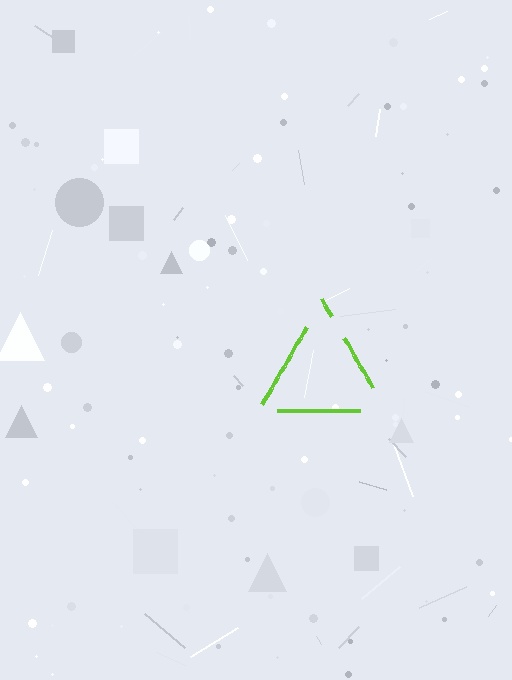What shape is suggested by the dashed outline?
The dashed outline suggests a triangle.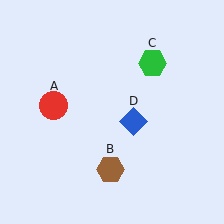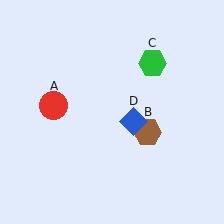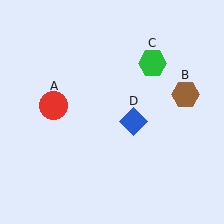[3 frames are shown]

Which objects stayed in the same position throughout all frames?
Red circle (object A) and green hexagon (object C) and blue diamond (object D) remained stationary.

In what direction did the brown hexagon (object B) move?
The brown hexagon (object B) moved up and to the right.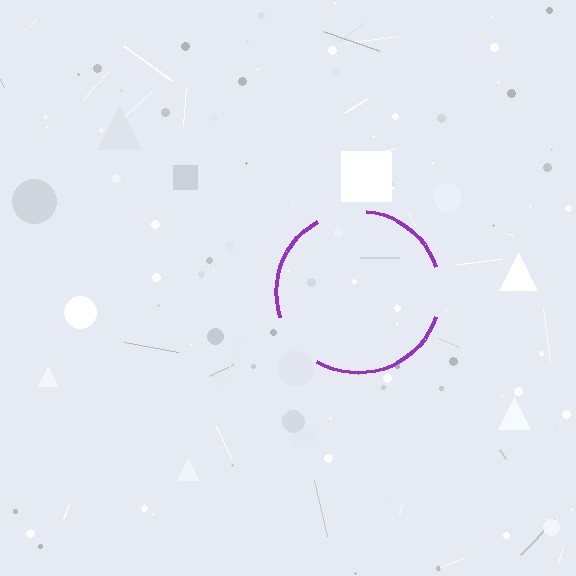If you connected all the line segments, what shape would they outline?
They would outline a circle.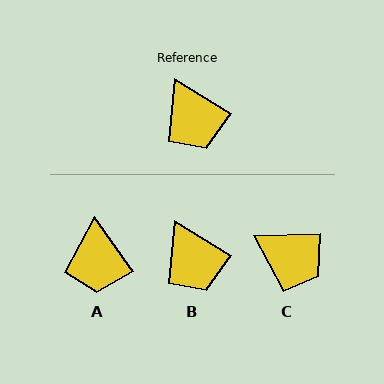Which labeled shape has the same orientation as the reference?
B.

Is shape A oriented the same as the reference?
No, it is off by about 23 degrees.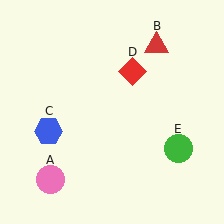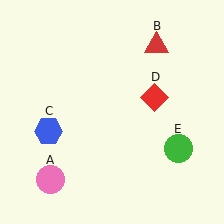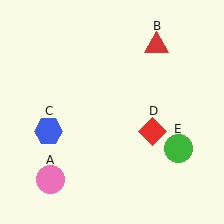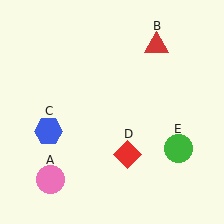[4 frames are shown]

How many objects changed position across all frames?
1 object changed position: red diamond (object D).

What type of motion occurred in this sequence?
The red diamond (object D) rotated clockwise around the center of the scene.